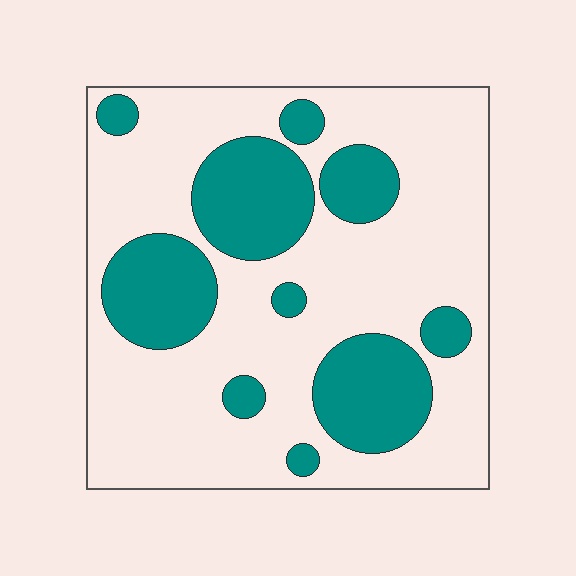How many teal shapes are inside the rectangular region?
10.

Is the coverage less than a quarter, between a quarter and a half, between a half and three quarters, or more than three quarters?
Between a quarter and a half.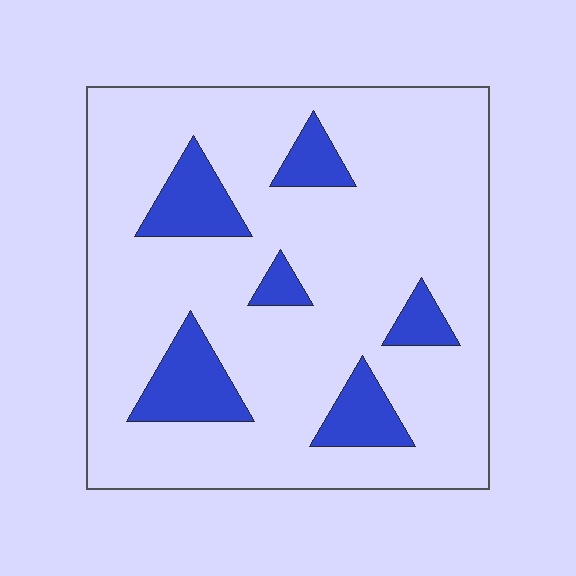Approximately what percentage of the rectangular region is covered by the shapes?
Approximately 15%.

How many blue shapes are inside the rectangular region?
6.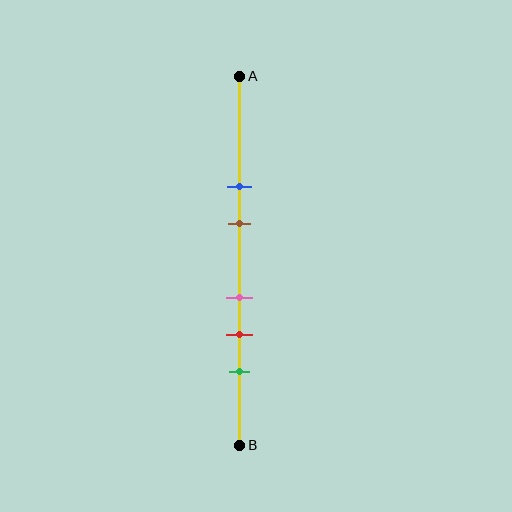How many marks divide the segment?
There are 5 marks dividing the segment.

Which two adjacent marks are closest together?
The pink and red marks are the closest adjacent pair.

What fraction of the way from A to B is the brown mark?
The brown mark is approximately 40% (0.4) of the way from A to B.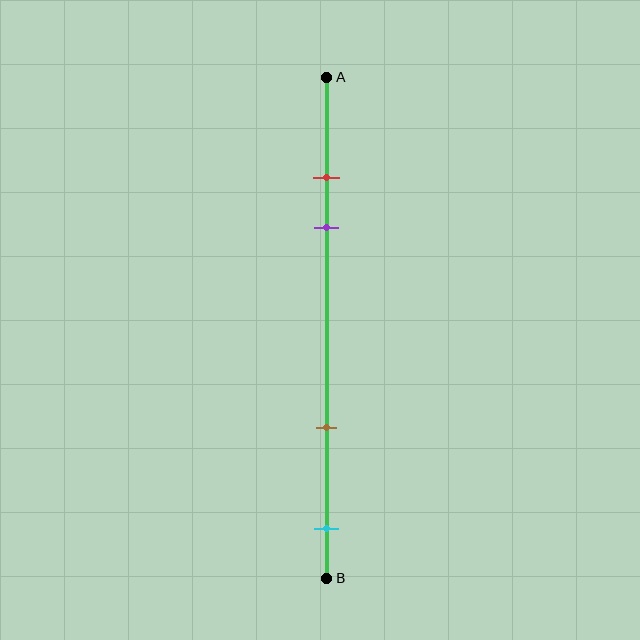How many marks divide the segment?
There are 4 marks dividing the segment.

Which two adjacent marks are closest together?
The red and purple marks are the closest adjacent pair.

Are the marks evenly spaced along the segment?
No, the marks are not evenly spaced.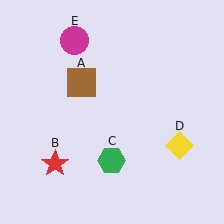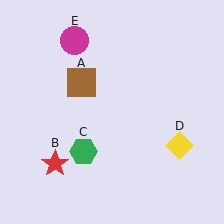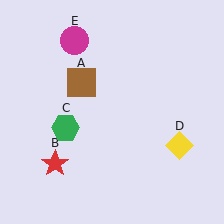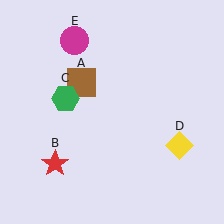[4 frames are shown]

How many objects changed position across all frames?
1 object changed position: green hexagon (object C).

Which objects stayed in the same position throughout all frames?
Brown square (object A) and red star (object B) and yellow diamond (object D) and magenta circle (object E) remained stationary.